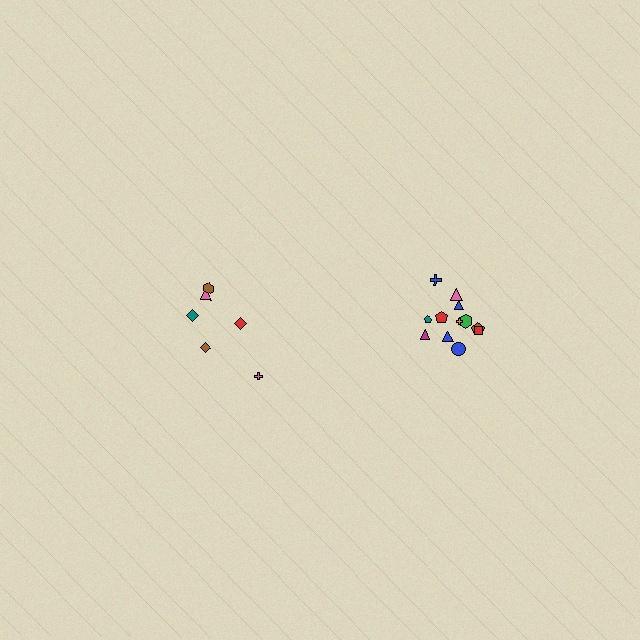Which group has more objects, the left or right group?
The right group.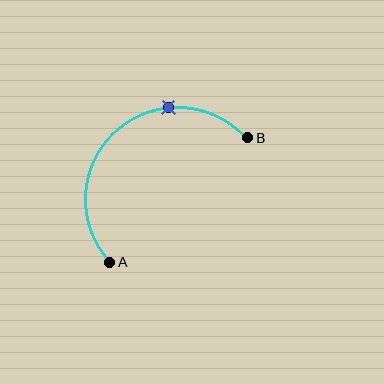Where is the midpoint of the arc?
The arc midpoint is the point on the curve farthest from the straight line joining A and B. It sits above and to the left of that line.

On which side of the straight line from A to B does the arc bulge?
The arc bulges above and to the left of the straight line connecting A and B.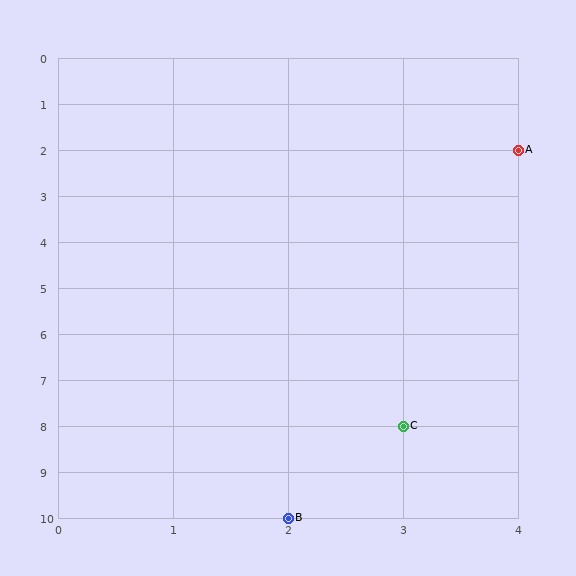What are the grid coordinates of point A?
Point A is at grid coordinates (4, 2).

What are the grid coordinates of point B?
Point B is at grid coordinates (2, 10).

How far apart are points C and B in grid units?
Points C and B are 1 column and 2 rows apart (about 2.2 grid units diagonally).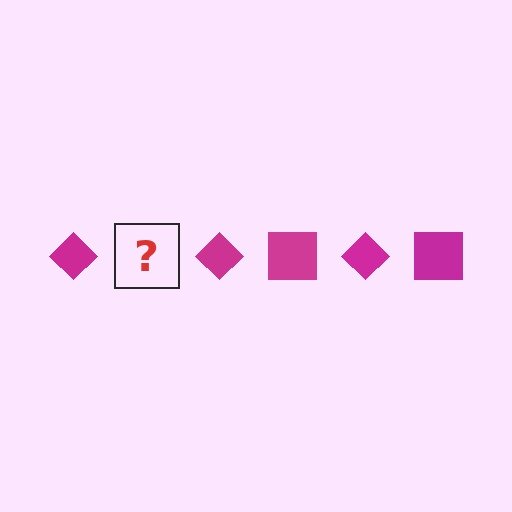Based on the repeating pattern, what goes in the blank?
The blank should be a magenta square.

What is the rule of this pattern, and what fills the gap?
The rule is that the pattern cycles through diamond, square shapes in magenta. The gap should be filled with a magenta square.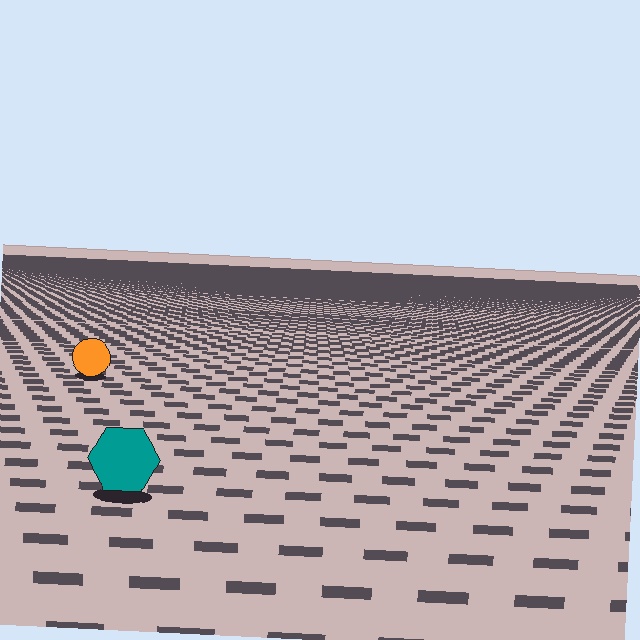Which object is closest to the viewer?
The teal hexagon is closest. The texture marks near it are larger and more spread out.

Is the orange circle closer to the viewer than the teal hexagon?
No. The teal hexagon is closer — you can tell from the texture gradient: the ground texture is coarser near it.